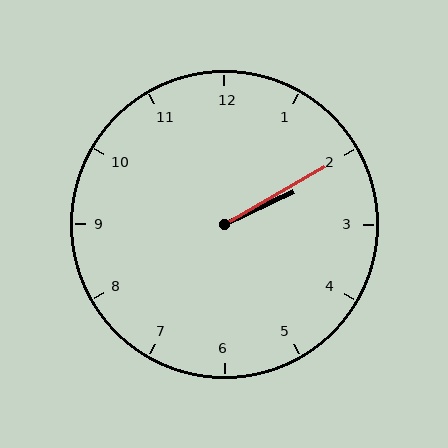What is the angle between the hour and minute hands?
Approximately 5 degrees.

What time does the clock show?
2:10.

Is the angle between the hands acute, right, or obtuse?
It is acute.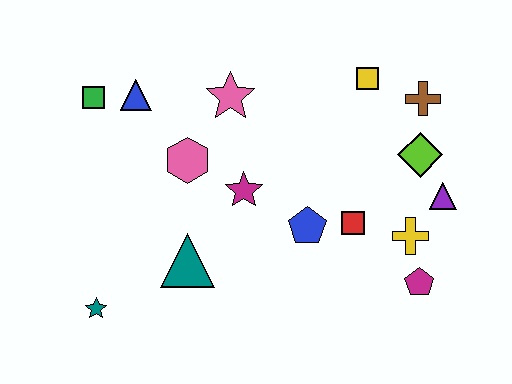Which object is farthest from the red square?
The green square is farthest from the red square.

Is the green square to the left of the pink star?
Yes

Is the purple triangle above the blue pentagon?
Yes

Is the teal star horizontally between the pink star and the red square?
No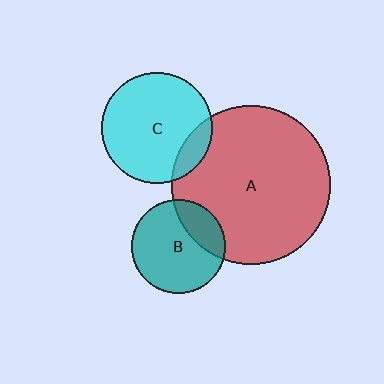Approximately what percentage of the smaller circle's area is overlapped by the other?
Approximately 15%.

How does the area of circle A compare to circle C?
Approximately 2.1 times.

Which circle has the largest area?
Circle A (red).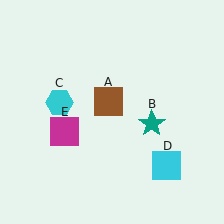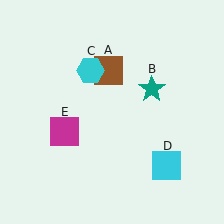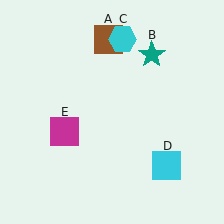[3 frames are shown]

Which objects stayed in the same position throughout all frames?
Cyan square (object D) and magenta square (object E) remained stationary.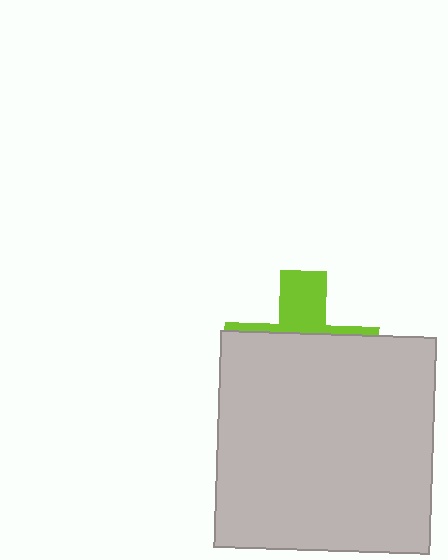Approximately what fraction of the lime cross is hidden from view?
Roughly 70% of the lime cross is hidden behind the light gray square.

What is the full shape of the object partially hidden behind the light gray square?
The partially hidden object is a lime cross.